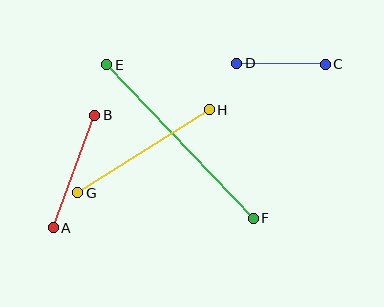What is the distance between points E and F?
The distance is approximately 212 pixels.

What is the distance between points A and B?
The distance is approximately 120 pixels.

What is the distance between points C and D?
The distance is approximately 88 pixels.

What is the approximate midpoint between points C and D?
The midpoint is at approximately (281, 64) pixels.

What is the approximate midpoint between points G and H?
The midpoint is at approximately (144, 151) pixels.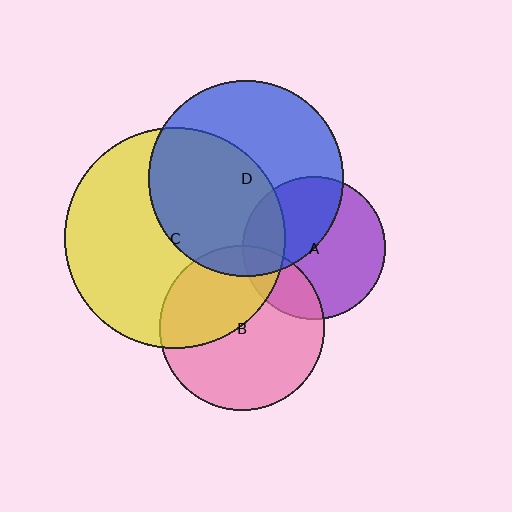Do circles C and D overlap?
Yes.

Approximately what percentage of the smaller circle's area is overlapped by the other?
Approximately 50%.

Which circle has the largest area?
Circle C (yellow).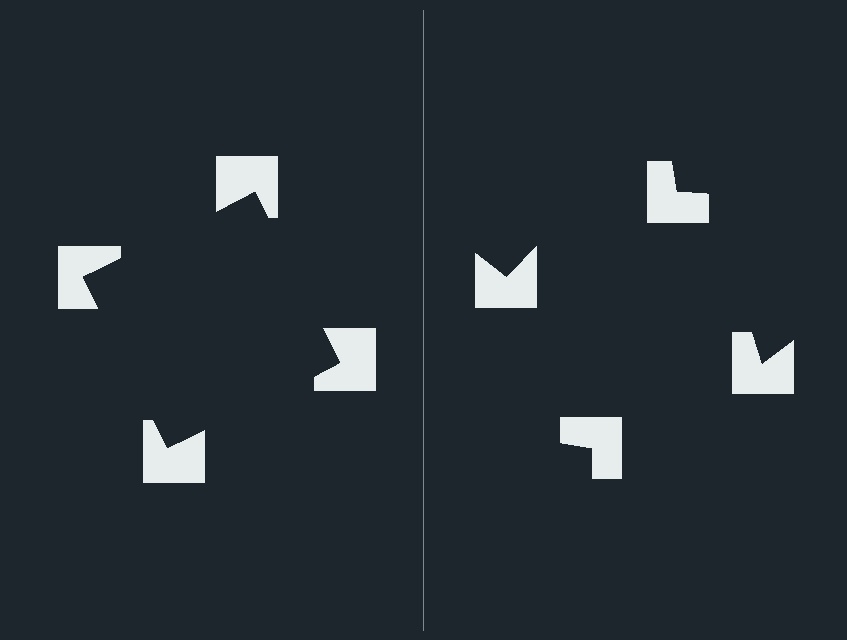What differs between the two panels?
The notched squares are positioned identically on both sides; only the wedge orientations differ. On the left they align to a square; on the right they are misaligned.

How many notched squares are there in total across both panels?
8 — 4 on each side.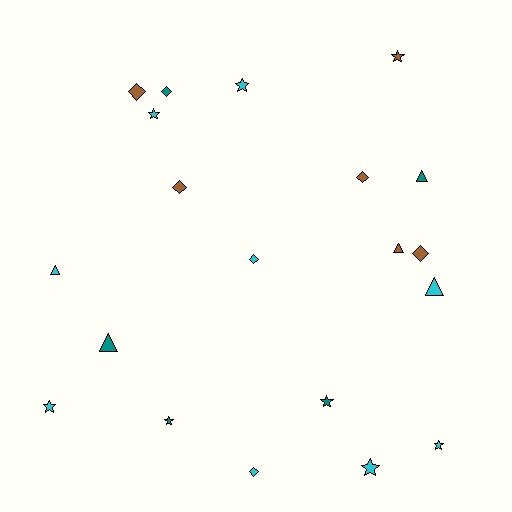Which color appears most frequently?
Cyan, with 9 objects.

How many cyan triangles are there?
There are 2 cyan triangles.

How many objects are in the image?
There are 20 objects.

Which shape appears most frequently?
Star, with 8 objects.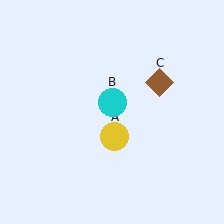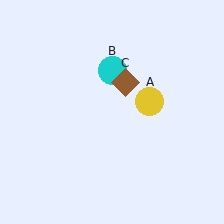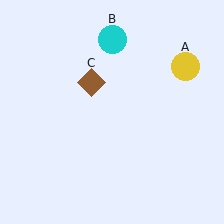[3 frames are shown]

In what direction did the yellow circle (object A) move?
The yellow circle (object A) moved up and to the right.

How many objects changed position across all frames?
3 objects changed position: yellow circle (object A), cyan circle (object B), brown diamond (object C).